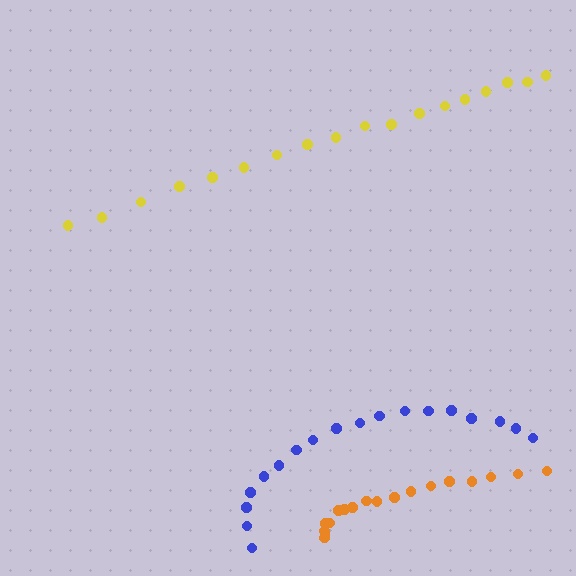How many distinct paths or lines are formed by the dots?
There are 3 distinct paths.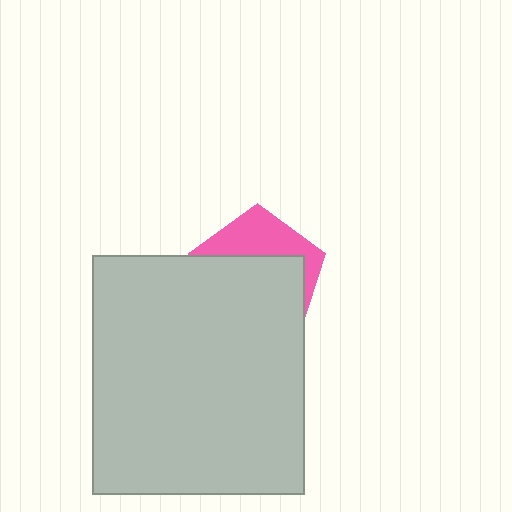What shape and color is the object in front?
The object in front is a light gray rectangle.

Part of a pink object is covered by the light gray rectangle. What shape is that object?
It is a pentagon.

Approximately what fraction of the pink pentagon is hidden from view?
Roughly 65% of the pink pentagon is hidden behind the light gray rectangle.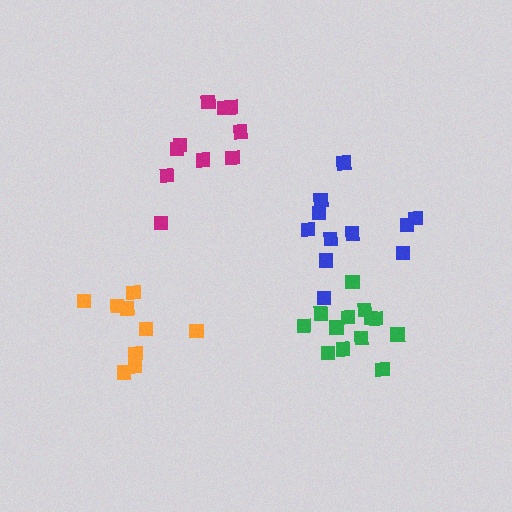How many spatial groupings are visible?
There are 4 spatial groupings.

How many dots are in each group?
Group 1: 13 dots, Group 2: 11 dots, Group 3: 9 dots, Group 4: 10 dots (43 total).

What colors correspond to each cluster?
The clusters are colored: green, blue, orange, magenta.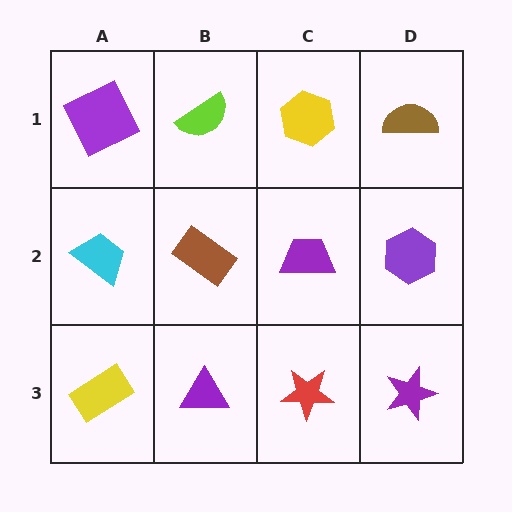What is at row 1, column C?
A yellow hexagon.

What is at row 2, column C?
A purple trapezoid.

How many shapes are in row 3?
4 shapes.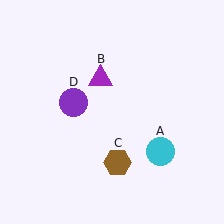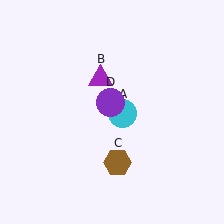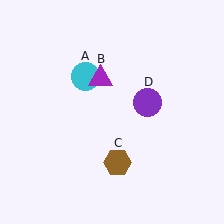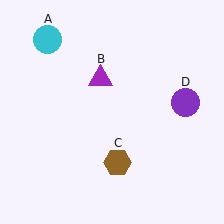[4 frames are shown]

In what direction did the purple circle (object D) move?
The purple circle (object D) moved right.